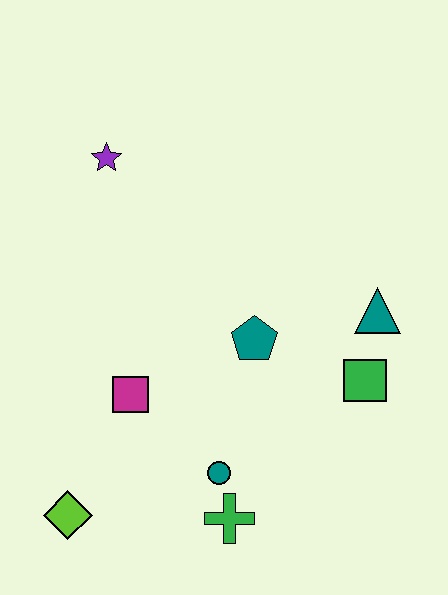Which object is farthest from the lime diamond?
The teal triangle is farthest from the lime diamond.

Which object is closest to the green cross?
The teal circle is closest to the green cross.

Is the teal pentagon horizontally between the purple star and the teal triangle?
Yes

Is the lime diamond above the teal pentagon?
No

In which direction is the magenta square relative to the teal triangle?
The magenta square is to the left of the teal triangle.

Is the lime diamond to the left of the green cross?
Yes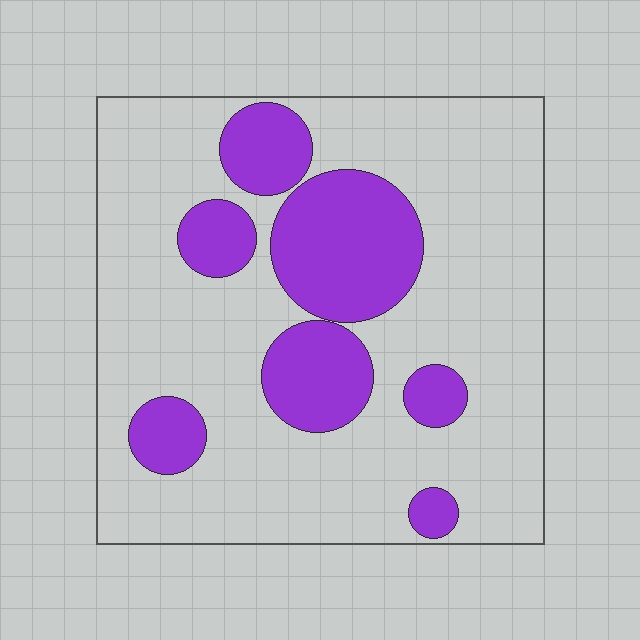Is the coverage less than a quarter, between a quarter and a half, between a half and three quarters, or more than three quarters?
Between a quarter and a half.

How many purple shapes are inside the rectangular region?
7.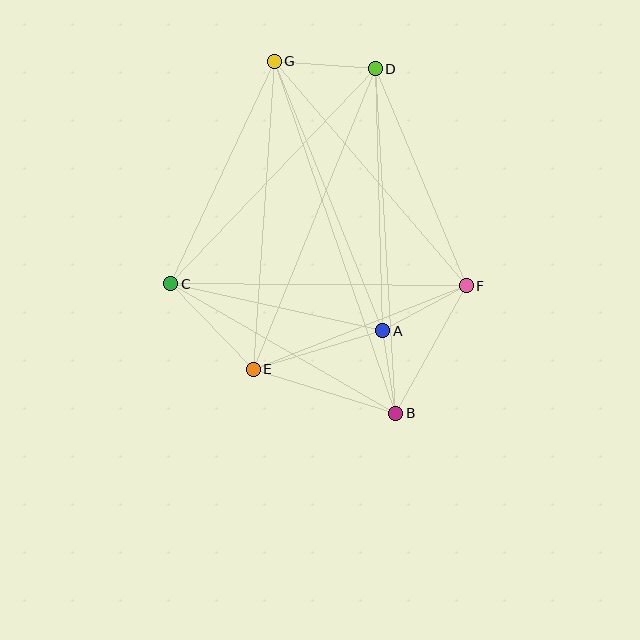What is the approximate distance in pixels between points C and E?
The distance between C and E is approximately 119 pixels.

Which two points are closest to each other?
Points A and B are closest to each other.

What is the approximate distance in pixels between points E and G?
The distance between E and G is approximately 308 pixels.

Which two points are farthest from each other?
Points B and G are farthest from each other.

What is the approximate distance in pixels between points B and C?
The distance between B and C is approximately 260 pixels.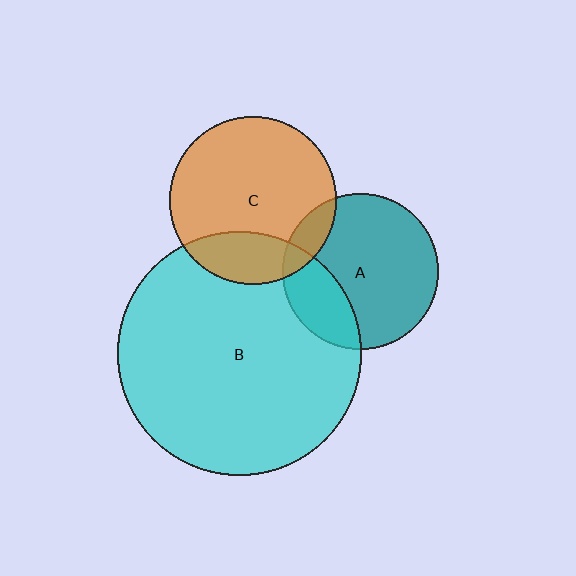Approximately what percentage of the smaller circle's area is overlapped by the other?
Approximately 20%.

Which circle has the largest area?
Circle B (cyan).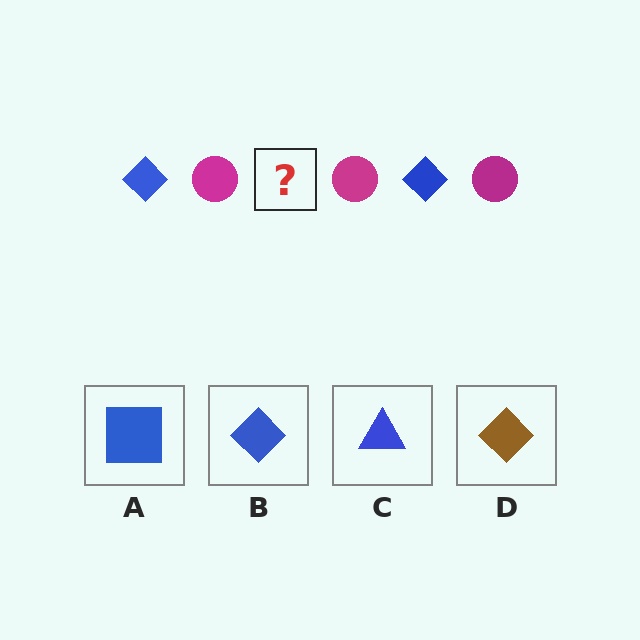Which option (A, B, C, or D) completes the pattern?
B.